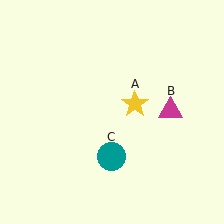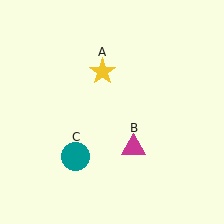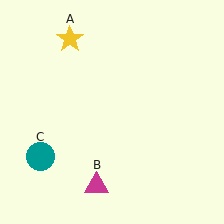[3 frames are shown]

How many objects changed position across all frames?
3 objects changed position: yellow star (object A), magenta triangle (object B), teal circle (object C).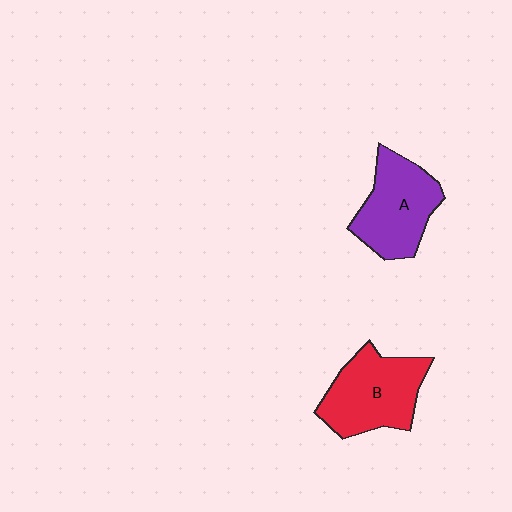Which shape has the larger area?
Shape B (red).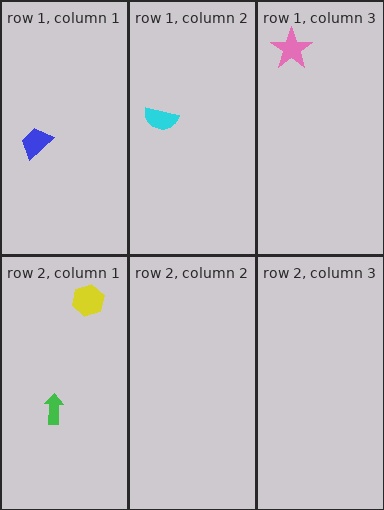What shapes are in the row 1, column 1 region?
The blue trapezoid.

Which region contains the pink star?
The row 1, column 3 region.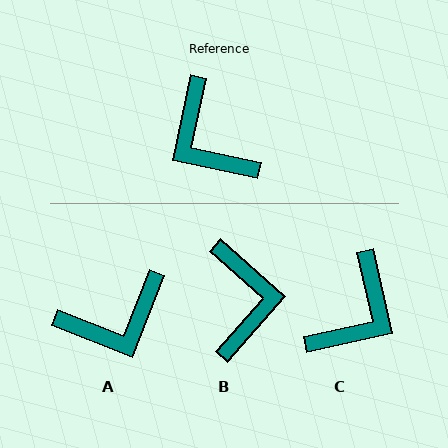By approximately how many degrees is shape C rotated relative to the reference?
Approximately 115 degrees counter-clockwise.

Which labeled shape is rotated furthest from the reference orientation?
B, about 151 degrees away.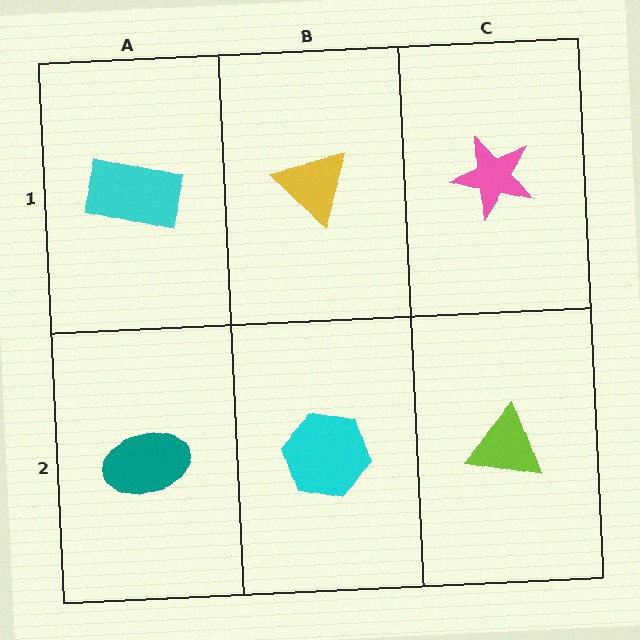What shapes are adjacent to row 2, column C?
A pink star (row 1, column C), a cyan hexagon (row 2, column B).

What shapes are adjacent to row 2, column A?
A cyan rectangle (row 1, column A), a cyan hexagon (row 2, column B).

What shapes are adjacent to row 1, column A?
A teal ellipse (row 2, column A), a yellow triangle (row 1, column B).